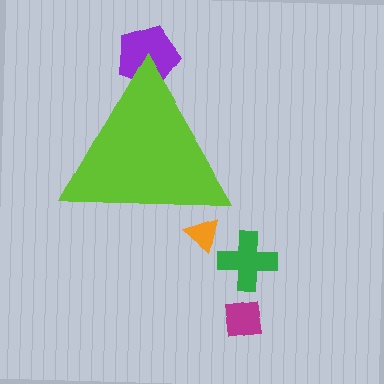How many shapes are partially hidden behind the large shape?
2 shapes are partially hidden.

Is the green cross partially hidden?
No, the green cross is fully visible.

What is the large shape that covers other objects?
A lime triangle.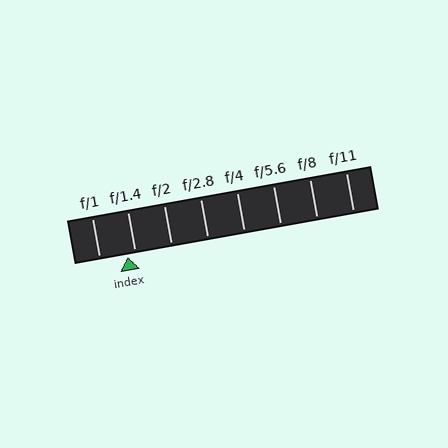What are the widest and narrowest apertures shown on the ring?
The widest aperture shown is f/1 and the narrowest is f/11.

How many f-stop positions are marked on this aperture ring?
There are 8 f-stop positions marked.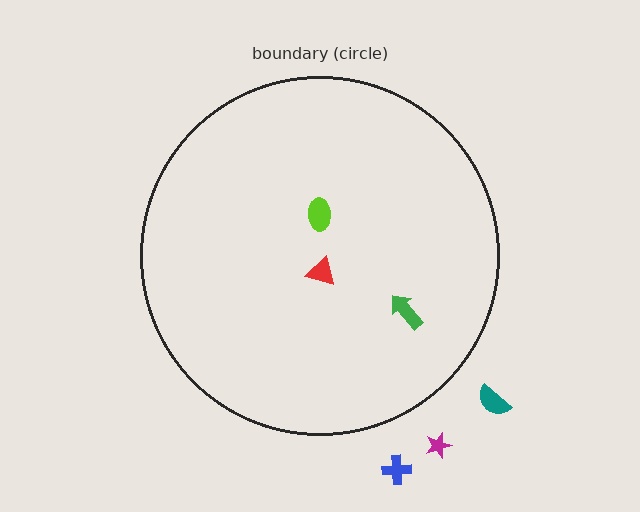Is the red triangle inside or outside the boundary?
Inside.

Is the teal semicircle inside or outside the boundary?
Outside.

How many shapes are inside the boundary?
3 inside, 3 outside.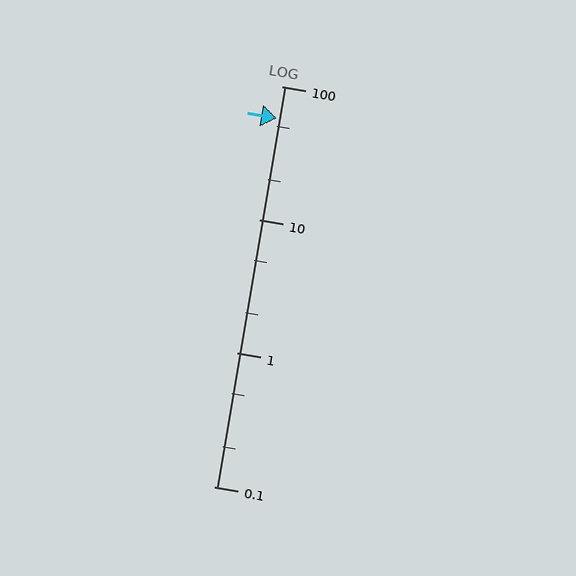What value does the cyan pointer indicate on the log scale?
The pointer indicates approximately 58.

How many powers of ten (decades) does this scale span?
The scale spans 3 decades, from 0.1 to 100.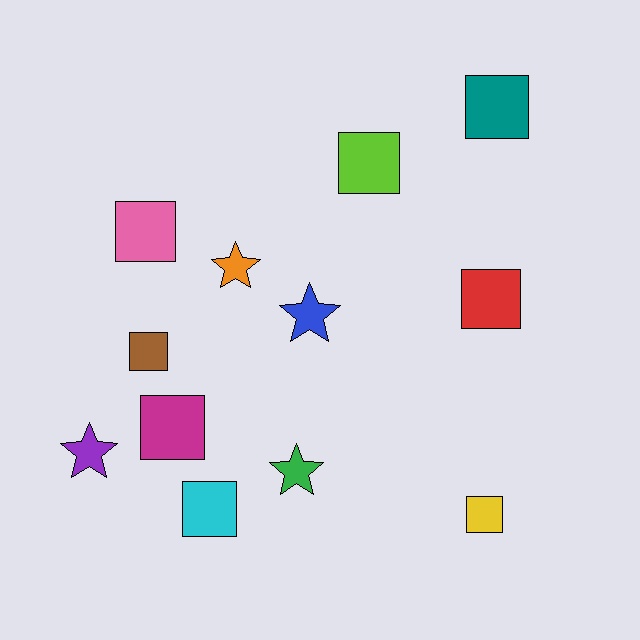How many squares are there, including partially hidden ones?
There are 8 squares.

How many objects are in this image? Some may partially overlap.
There are 12 objects.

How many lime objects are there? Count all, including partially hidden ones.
There is 1 lime object.